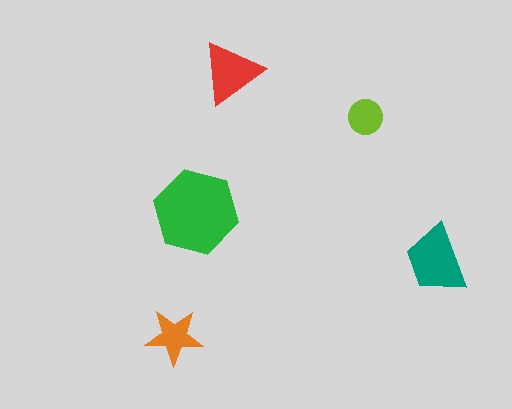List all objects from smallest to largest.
The lime circle, the orange star, the red triangle, the teal trapezoid, the green hexagon.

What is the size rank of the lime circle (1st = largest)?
5th.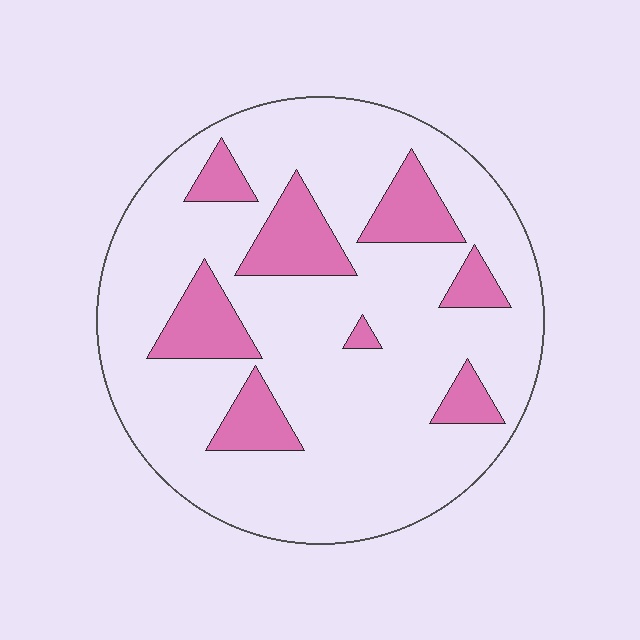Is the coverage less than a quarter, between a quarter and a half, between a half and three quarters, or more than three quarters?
Less than a quarter.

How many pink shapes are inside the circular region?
8.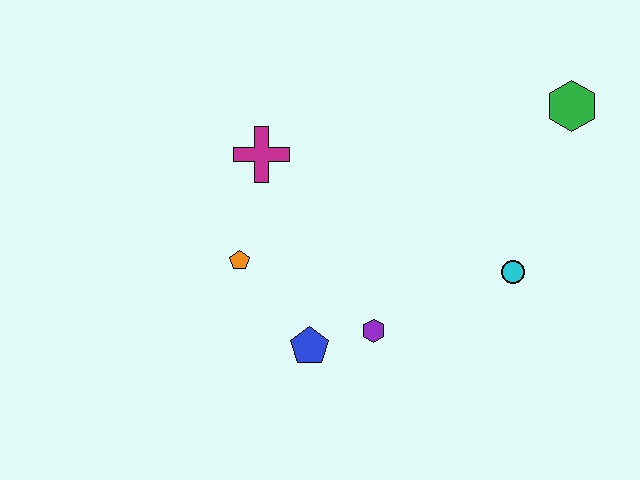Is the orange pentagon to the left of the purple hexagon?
Yes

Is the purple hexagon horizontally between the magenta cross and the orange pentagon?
No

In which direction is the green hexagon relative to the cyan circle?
The green hexagon is above the cyan circle.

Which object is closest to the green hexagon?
The cyan circle is closest to the green hexagon.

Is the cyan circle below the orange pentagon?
Yes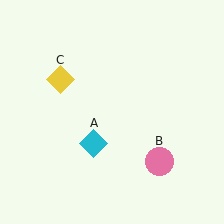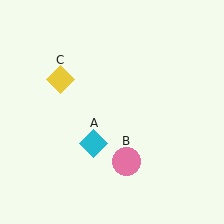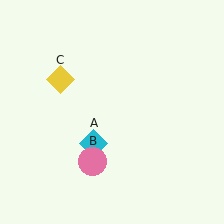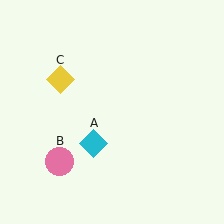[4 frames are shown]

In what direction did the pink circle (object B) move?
The pink circle (object B) moved left.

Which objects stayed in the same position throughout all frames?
Cyan diamond (object A) and yellow diamond (object C) remained stationary.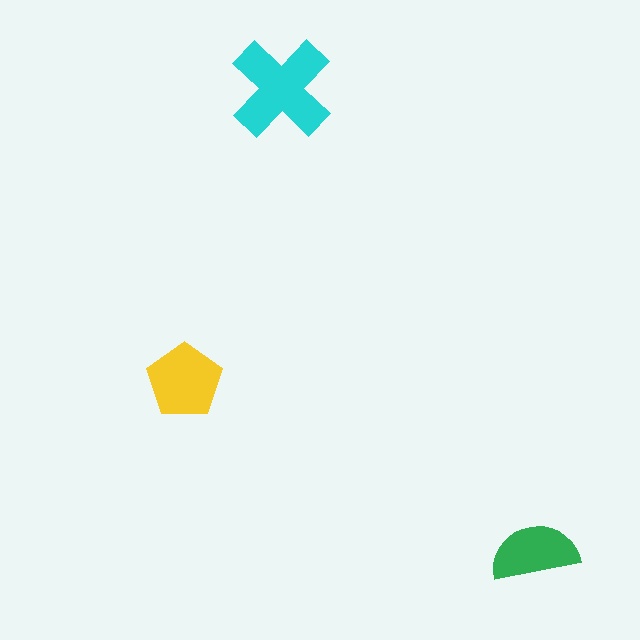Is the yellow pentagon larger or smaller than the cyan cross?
Smaller.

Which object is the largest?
The cyan cross.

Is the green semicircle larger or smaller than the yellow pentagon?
Smaller.